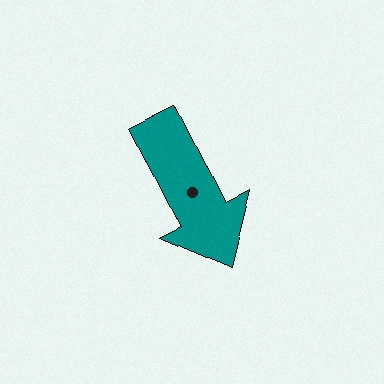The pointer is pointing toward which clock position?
Roughly 5 o'clock.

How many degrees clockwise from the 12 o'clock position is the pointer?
Approximately 153 degrees.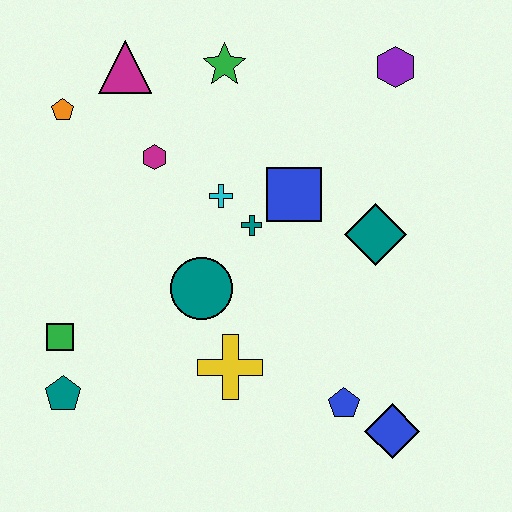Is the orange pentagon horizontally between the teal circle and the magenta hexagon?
No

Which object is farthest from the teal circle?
The purple hexagon is farthest from the teal circle.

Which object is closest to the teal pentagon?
The green square is closest to the teal pentagon.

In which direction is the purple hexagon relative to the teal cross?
The purple hexagon is above the teal cross.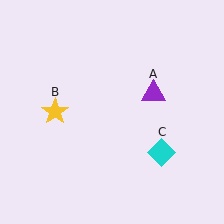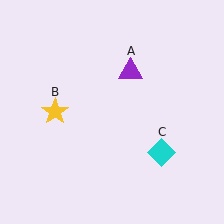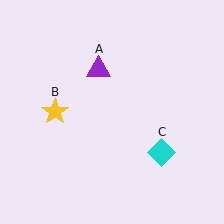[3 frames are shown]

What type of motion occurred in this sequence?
The purple triangle (object A) rotated counterclockwise around the center of the scene.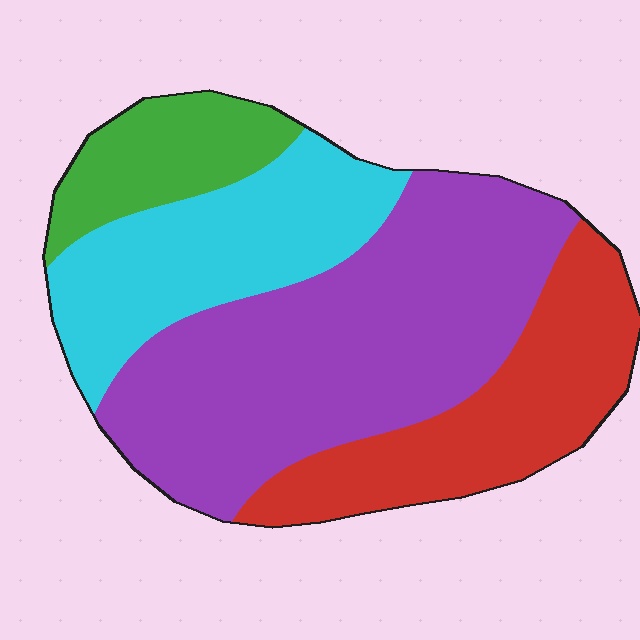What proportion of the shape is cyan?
Cyan covers about 20% of the shape.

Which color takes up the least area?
Green, at roughly 10%.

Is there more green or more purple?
Purple.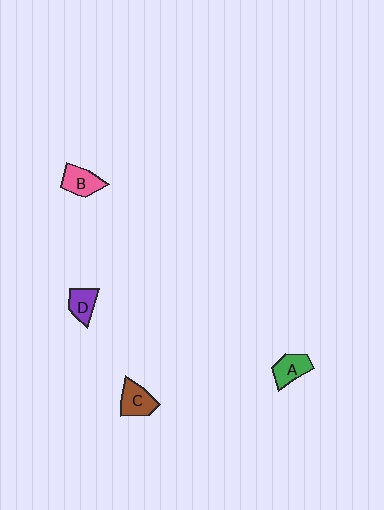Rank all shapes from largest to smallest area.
From largest to smallest: C (brown), B (pink), A (green), D (purple).